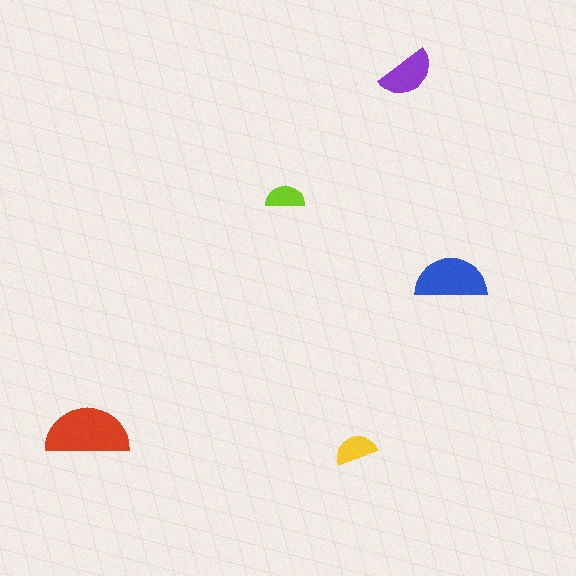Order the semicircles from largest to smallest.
the red one, the blue one, the purple one, the yellow one, the lime one.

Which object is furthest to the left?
The red semicircle is leftmost.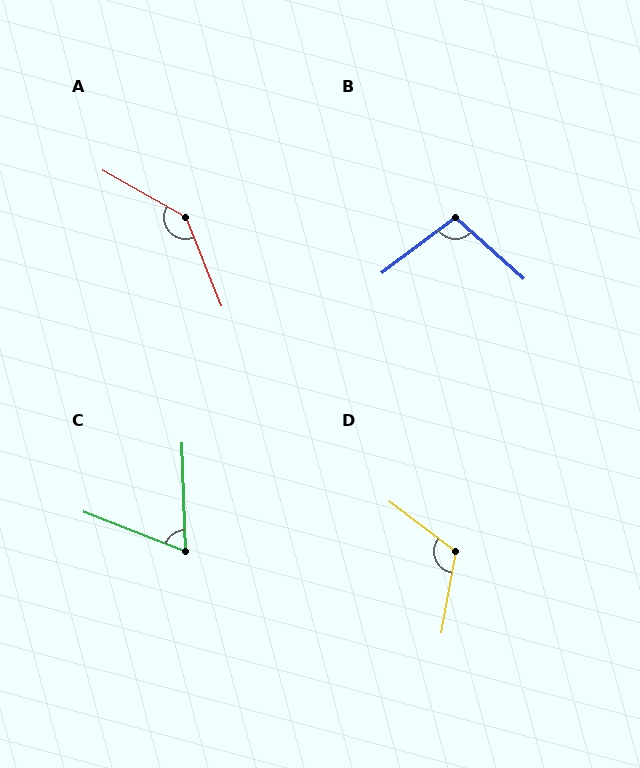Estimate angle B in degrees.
Approximately 101 degrees.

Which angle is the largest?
A, at approximately 142 degrees.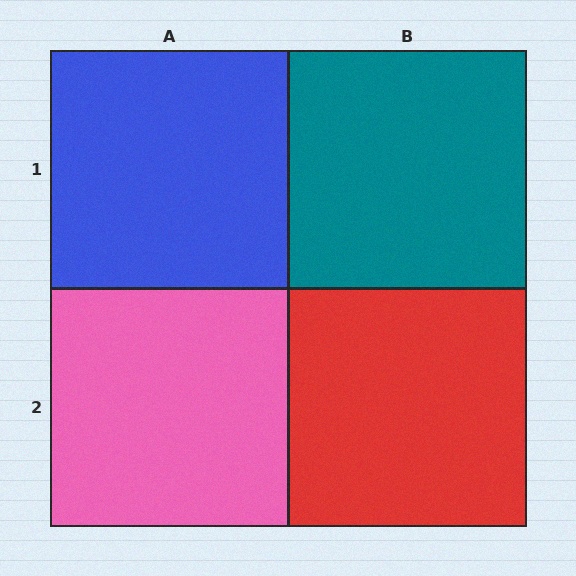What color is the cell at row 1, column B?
Teal.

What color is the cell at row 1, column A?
Blue.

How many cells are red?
1 cell is red.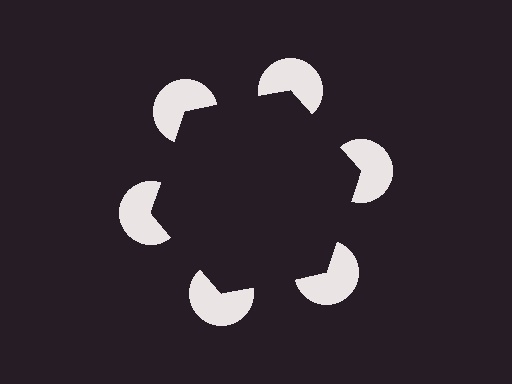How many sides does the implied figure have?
6 sides.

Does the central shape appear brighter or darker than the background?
It typically appears slightly darker than the background, even though no actual brightness change is drawn.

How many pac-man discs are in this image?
There are 6 — one at each vertex of the illusory hexagon.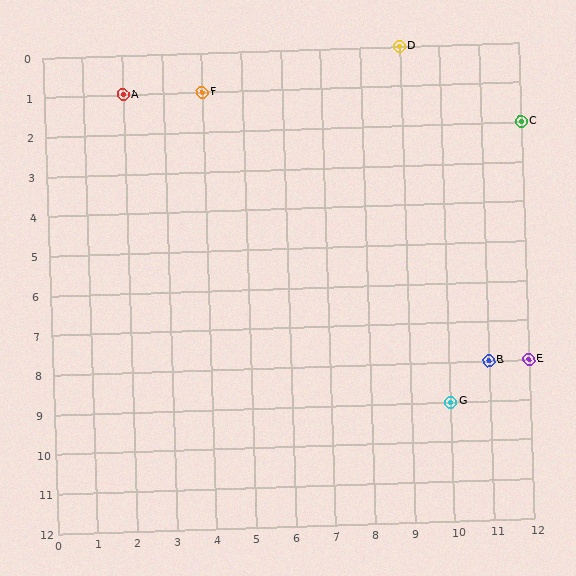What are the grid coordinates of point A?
Point A is at grid coordinates (2, 1).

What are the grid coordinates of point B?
Point B is at grid coordinates (11, 8).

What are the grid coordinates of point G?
Point G is at grid coordinates (10, 9).